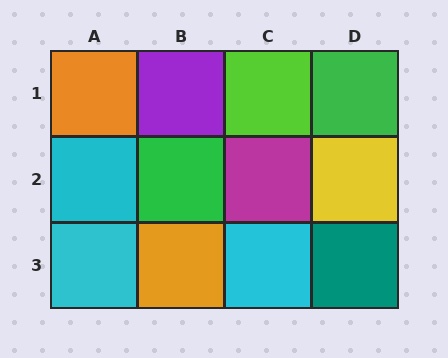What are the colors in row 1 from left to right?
Orange, purple, lime, green.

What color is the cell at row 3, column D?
Teal.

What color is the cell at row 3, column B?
Orange.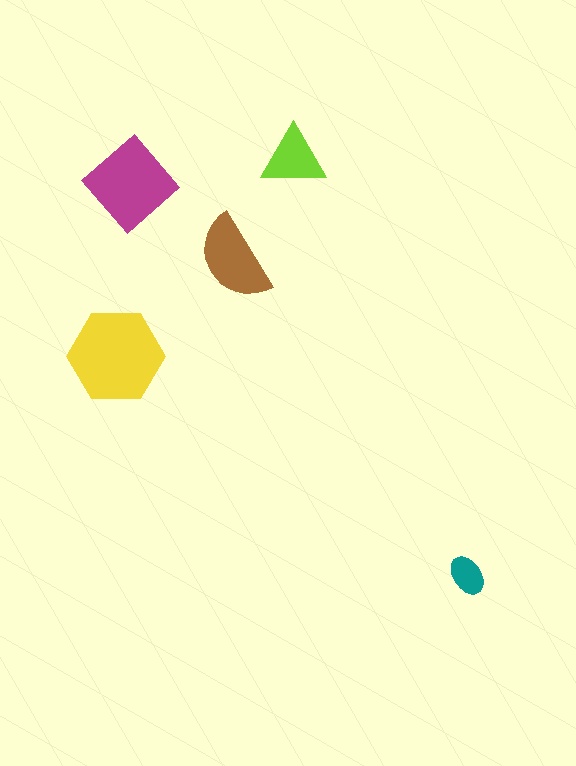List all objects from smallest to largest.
The teal ellipse, the lime triangle, the brown semicircle, the magenta diamond, the yellow hexagon.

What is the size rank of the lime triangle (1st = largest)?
4th.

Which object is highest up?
The lime triangle is topmost.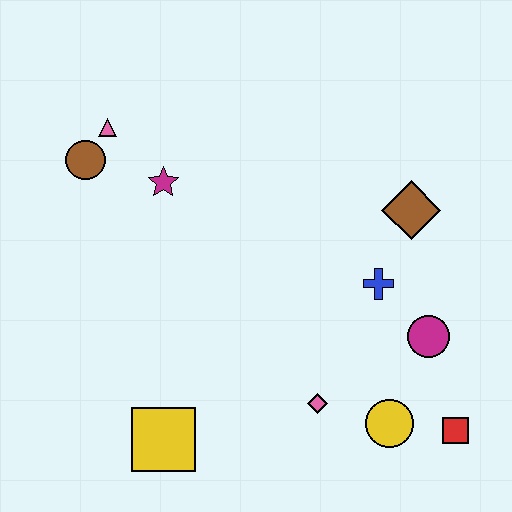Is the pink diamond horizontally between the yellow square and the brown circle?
No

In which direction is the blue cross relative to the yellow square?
The blue cross is to the right of the yellow square.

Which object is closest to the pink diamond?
The yellow circle is closest to the pink diamond.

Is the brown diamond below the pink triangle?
Yes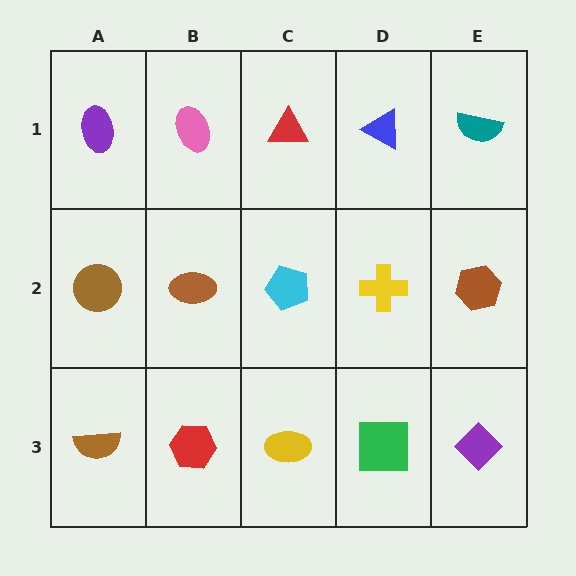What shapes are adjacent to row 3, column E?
A brown hexagon (row 2, column E), a green square (row 3, column D).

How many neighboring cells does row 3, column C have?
3.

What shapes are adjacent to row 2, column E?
A teal semicircle (row 1, column E), a purple diamond (row 3, column E), a yellow cross (row 2, column D).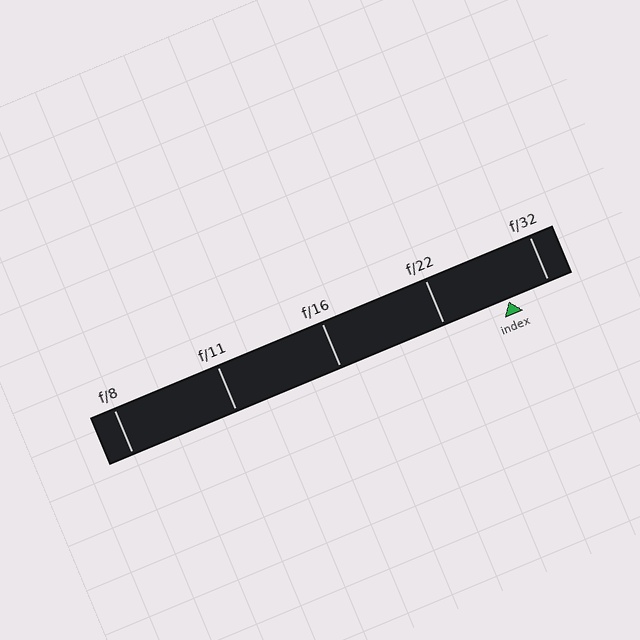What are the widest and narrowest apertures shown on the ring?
The widest aperture shown is f/8 and the narrowest is f/32.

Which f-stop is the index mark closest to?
The index mark is closest to f/32.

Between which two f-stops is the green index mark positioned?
The index mark is between f/22 and f/32.